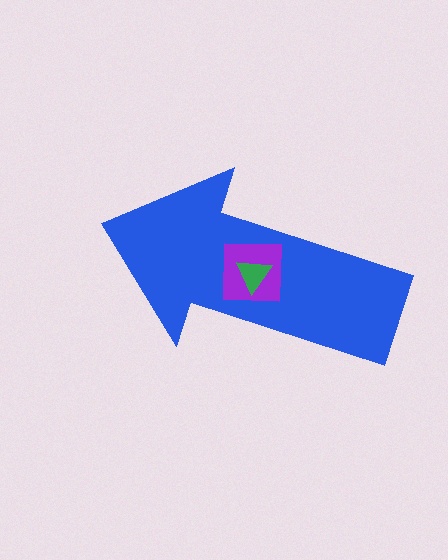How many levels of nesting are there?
3.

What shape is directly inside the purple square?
The green triangle.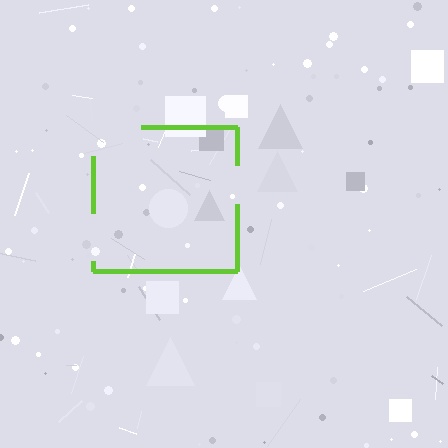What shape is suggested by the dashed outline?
The dashed outline suggests a square.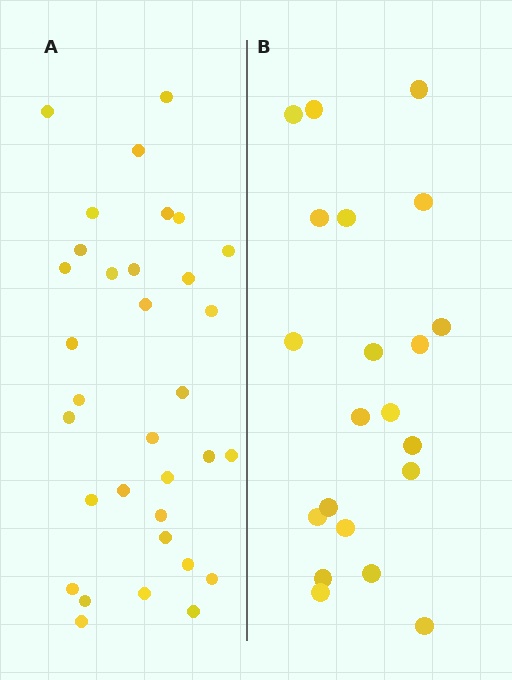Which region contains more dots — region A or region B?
Region A (the left region) has more dots.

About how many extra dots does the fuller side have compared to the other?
Region A has roughly 12 or so more dots than region B.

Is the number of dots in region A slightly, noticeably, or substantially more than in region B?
Region A has substantially more. The ratio is roughly 1.6 to 1.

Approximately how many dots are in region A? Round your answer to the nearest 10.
About 30 dots. (The exact count is 33, which rounds to 30.)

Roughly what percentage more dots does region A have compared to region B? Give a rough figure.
About 55% more.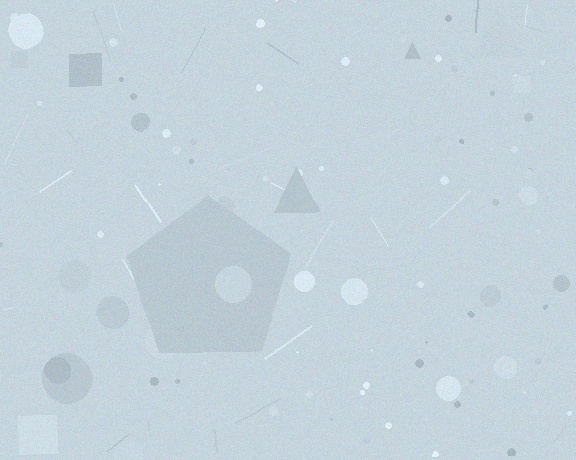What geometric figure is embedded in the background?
A pentagon is embedded in the background.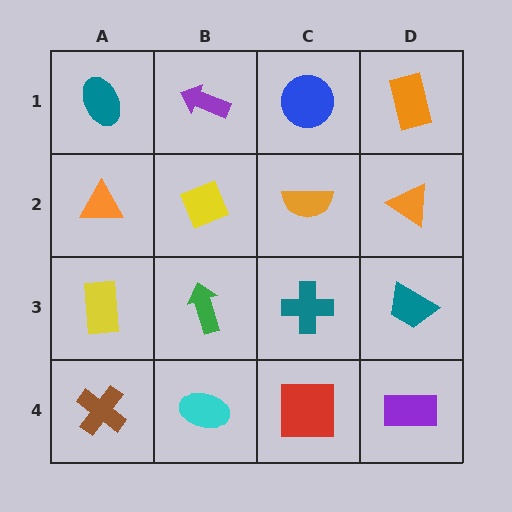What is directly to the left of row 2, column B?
An orange triangle.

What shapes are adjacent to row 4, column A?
A yellow rectangle (row 3, column A), a cyan ellipse (row 4, column B).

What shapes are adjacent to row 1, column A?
An orange triangle (row 2, column A), a purple arrow (row 1, column B).